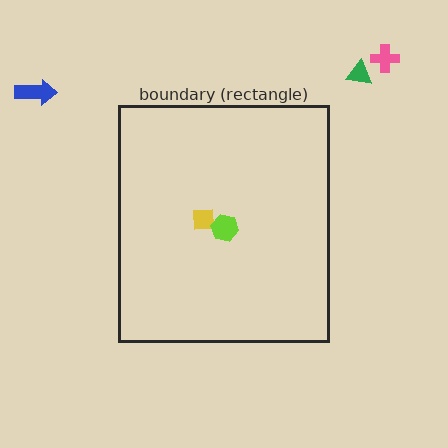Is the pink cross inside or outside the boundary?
Outside.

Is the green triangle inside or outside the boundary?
Outside.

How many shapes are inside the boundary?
2 inside, 3 outside.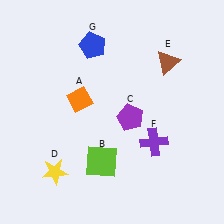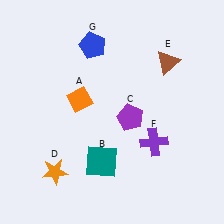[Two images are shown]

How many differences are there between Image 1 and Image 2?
There are 2 differences between the two images.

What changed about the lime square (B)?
In Image 1, B is lime. In Image 2, it changed to teal.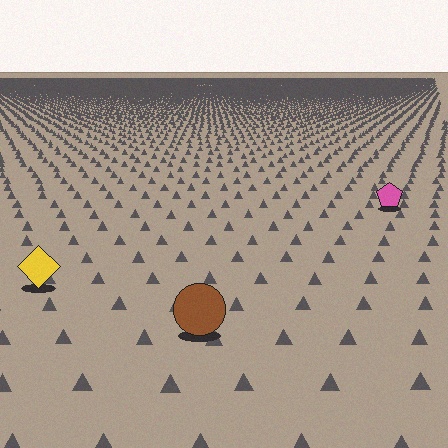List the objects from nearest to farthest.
From nearest to farthest: the brown circle, the yellow diamond, the pink pentagon.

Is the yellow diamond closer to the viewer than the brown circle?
No. The brown circle is closer — you can tell from the texture gradient: the ground texture is coarser near it.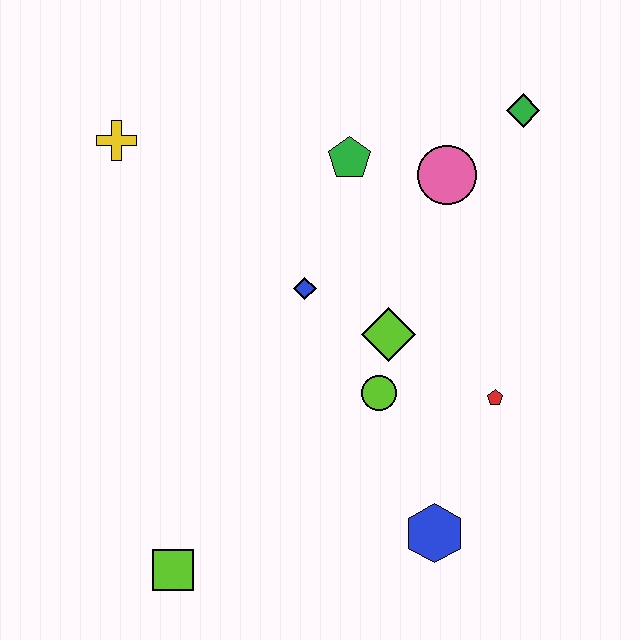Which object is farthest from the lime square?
The green diamond is farthest from the lime square.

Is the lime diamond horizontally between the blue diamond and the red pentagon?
Yes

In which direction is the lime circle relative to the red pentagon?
The lime circle is to the left of the red pentagon.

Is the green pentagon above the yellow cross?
No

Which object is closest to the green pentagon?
The pink circle is closest to the green pentagon.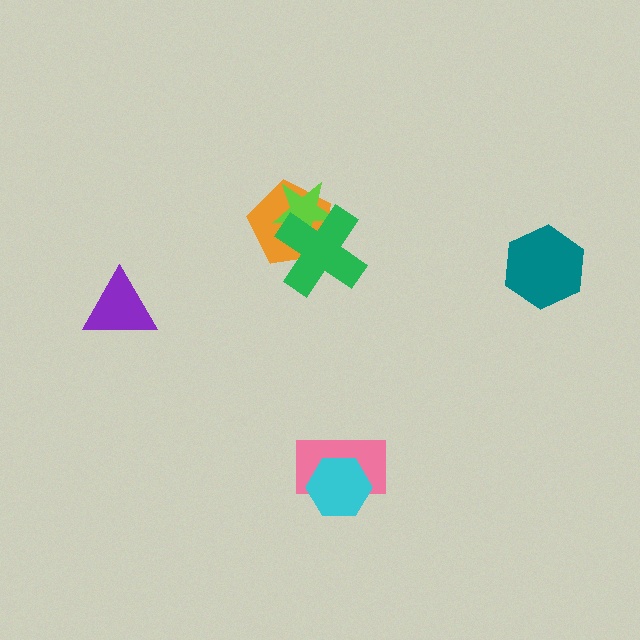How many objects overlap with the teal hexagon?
0 objects overlap with the teal hexagon.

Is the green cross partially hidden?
No, no other shape covers it.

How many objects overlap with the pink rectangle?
1 object overlaps with the pink rectangle.